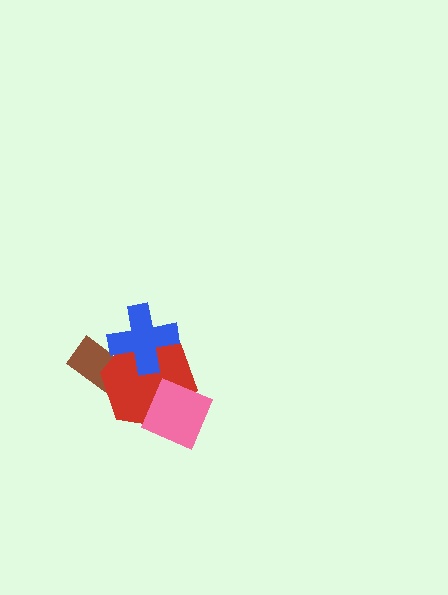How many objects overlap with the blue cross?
2 objects overlap with the blue cross.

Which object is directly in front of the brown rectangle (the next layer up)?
The red hexagon is directly in front of the brown rectangle.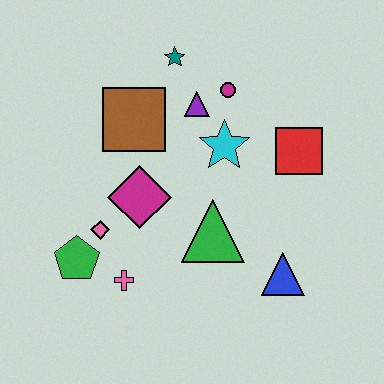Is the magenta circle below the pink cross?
No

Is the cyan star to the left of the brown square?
No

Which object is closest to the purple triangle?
The magenta circle is closest to the purple triangle.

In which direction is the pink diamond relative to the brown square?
The pink diamond is below the brown square.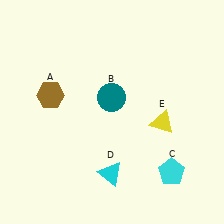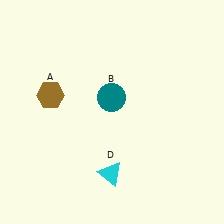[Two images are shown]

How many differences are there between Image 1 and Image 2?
There are 2 differences between the two images.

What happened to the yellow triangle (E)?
The yellow triangle (E) was removed in Image 2. It was in the bottom-right area of Image 1.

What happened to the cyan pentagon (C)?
The cyan pentagon (C) was removed in Image 2. It was in the bottom-right area of Image 1.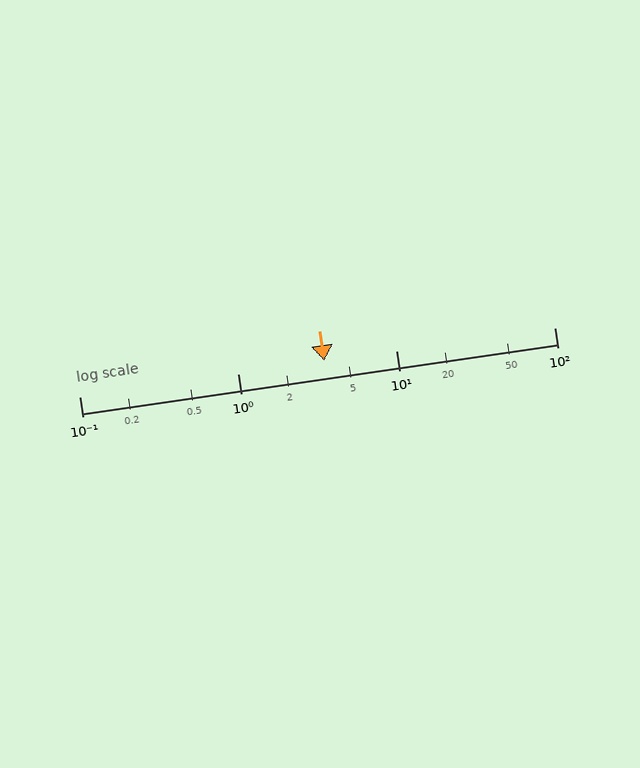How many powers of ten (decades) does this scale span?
The scale spans 3 decades, from 0.1 to 100.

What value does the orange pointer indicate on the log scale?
The pointer indicates approximately 3.5.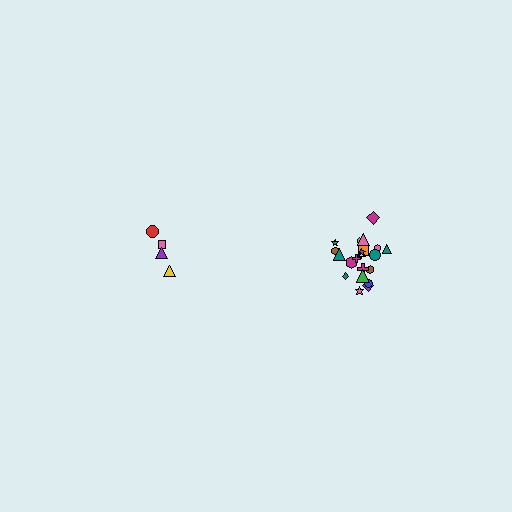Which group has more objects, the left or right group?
The right group.